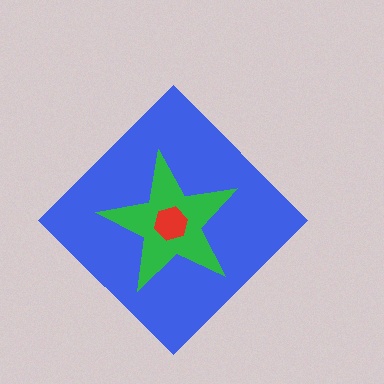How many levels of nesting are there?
3.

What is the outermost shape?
The blue diamond.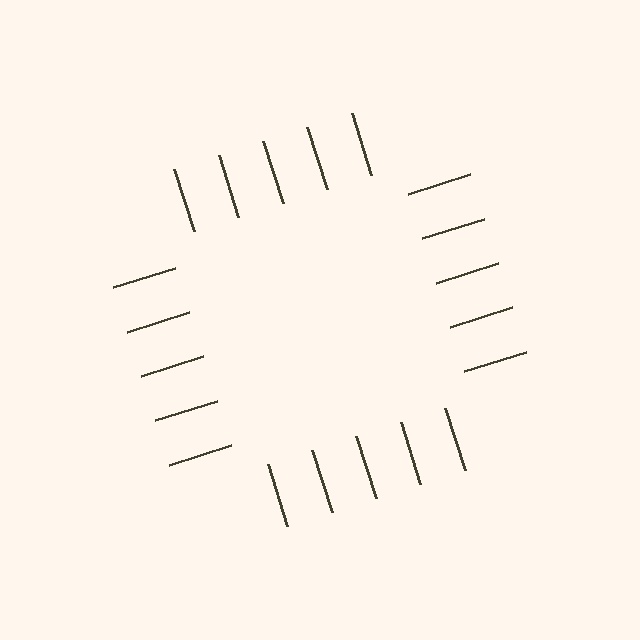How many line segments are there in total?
20 — 5 along each of the 4 edges.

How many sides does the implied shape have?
4 sides — the line-ends trace a square.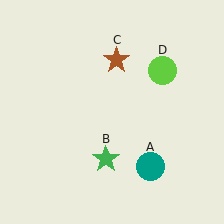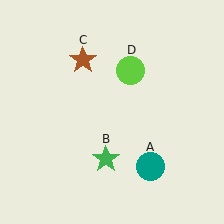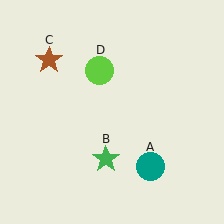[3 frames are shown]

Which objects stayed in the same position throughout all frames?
Teal circle (object A) and green star (object B) remained stationary.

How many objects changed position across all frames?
2 objects changed position: brown star (object C), lime circle (object D).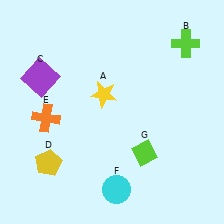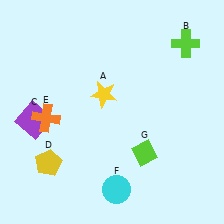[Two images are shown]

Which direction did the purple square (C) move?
The purple square (C) moved down.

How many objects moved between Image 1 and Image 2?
1 object moved between the two images.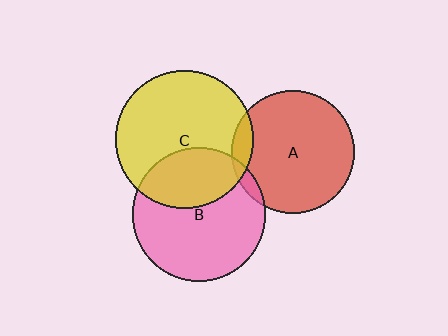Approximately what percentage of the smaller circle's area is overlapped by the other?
Approximately 5%.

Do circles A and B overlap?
Yes.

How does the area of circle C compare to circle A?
Approximately 1.2 times.